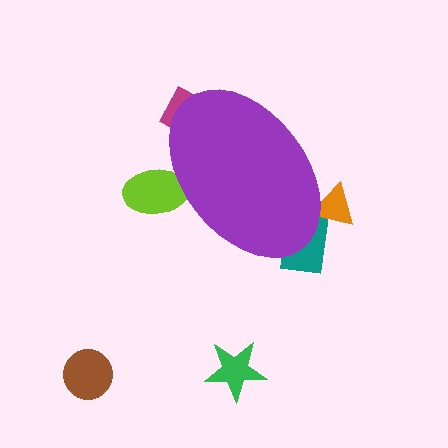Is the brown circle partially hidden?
No, the brown circle is fully visible.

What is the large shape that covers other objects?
A purple ellipse.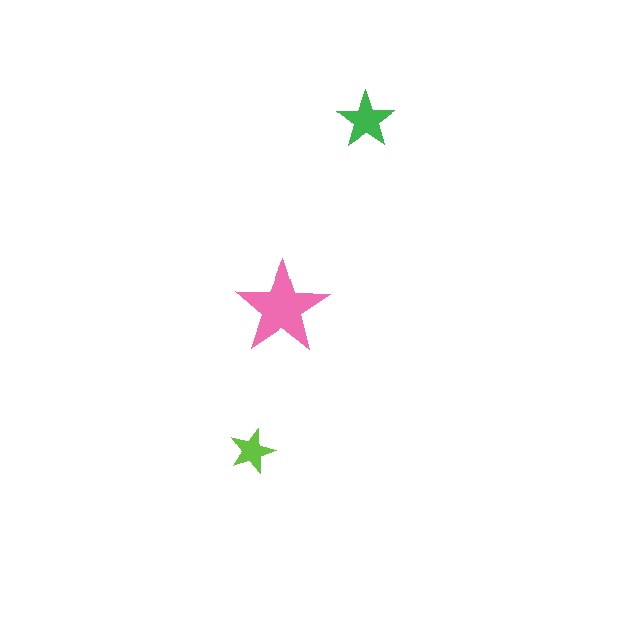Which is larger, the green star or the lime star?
The green one.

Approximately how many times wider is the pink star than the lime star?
About 2 times wider.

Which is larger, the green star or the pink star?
The pink one.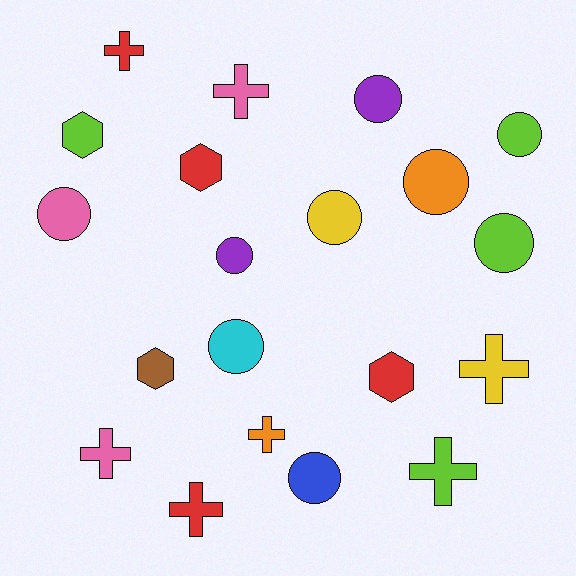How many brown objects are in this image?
There is 1 brown object.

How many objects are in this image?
There are 20 objects.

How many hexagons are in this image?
There are 4 hexagons.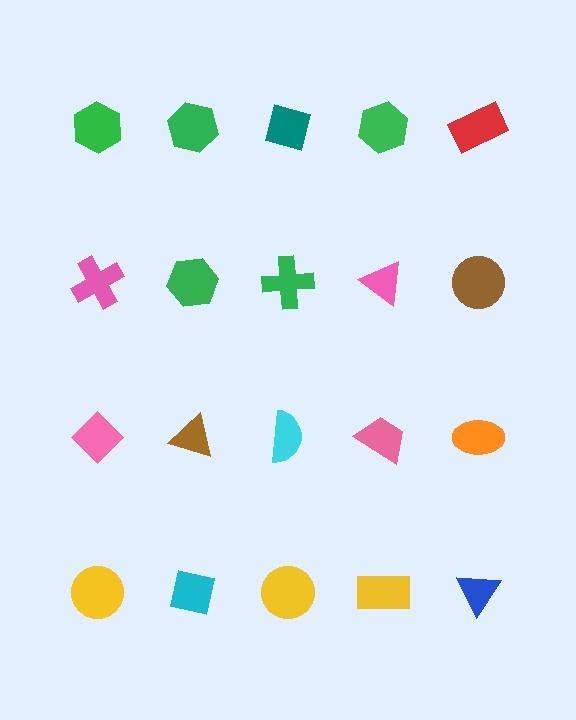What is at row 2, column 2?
A green hexagon.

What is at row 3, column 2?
A brown triangle.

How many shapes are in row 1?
5 shapes.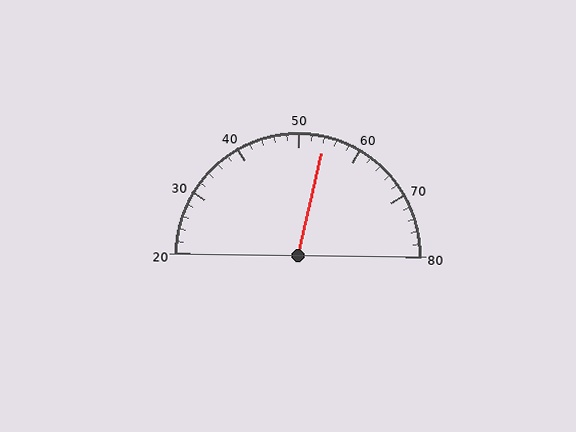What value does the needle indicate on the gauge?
The needle indicates approximately 54.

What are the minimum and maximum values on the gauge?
The gauge ranges from 20 to 80.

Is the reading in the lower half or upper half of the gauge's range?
The reading is in the upper half of the range (20 to 80).